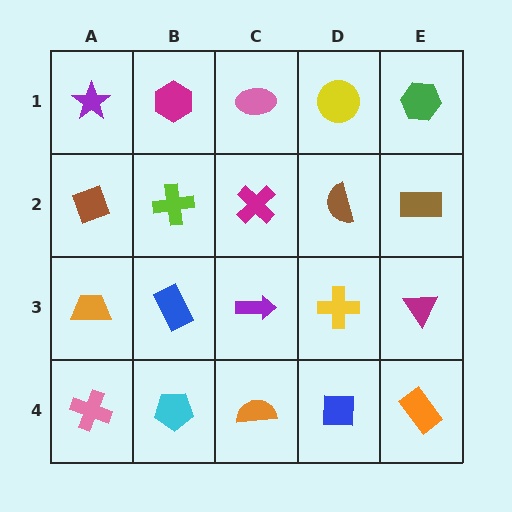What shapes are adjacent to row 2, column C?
A pink ellipse (row 1, column C), a purple arrow (row 3, column C), a lime cross (row 2, column B), a brown semicircle (row 2, column D).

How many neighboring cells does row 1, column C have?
3.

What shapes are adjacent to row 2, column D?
A yellow circle (row 1, column D), a yellow cross (row 3, column D), a magenta cross (row 2, column C), a brown rectangle (row 2, column E).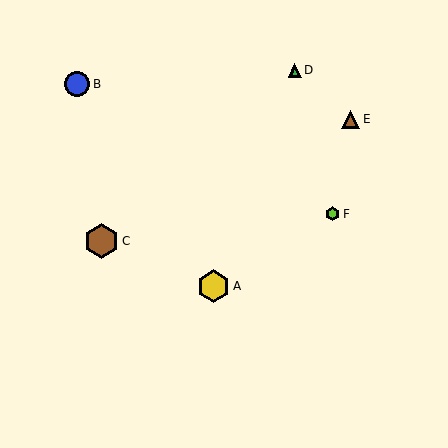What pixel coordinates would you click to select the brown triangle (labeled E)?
Click at (351, 119) to select the brown triangle E.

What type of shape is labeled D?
Shape D is a green triangle.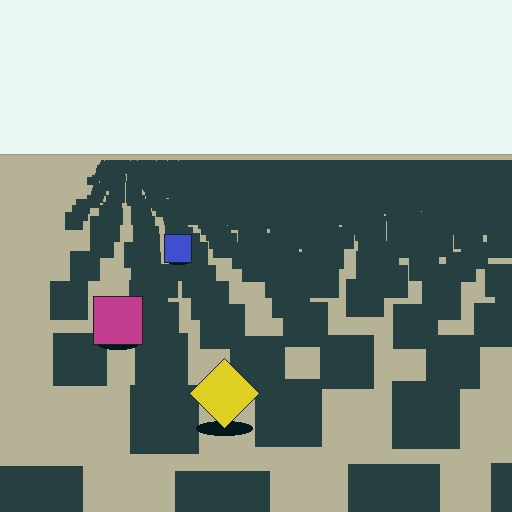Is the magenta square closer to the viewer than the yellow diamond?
No. The yellow diamond is closer — you can tell from the texture gradient: the ground texture is coarser near it.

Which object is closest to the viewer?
The yellow diamond is closest. The texture marks near it are larger and more spread out.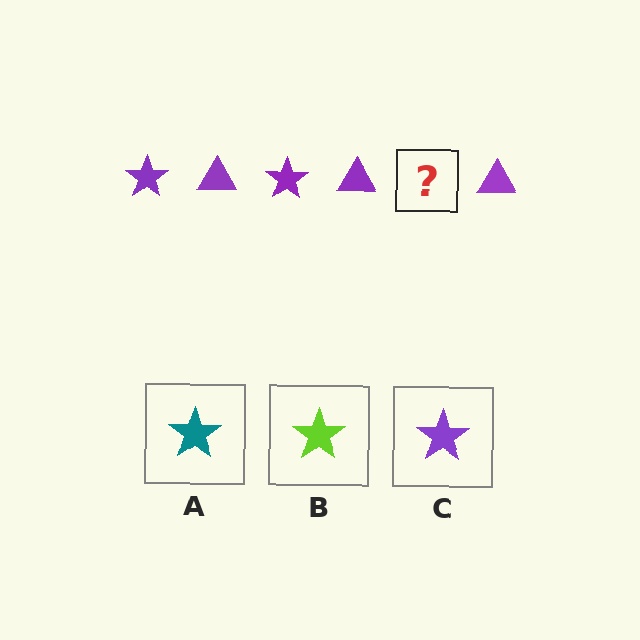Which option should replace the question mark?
Option C.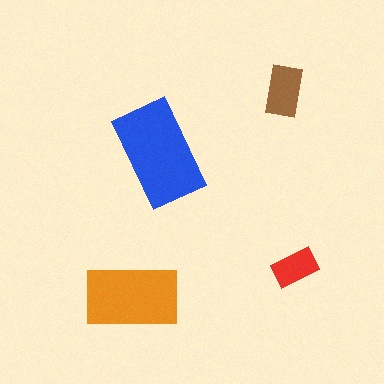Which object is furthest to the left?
The orange rectangle is leftmost.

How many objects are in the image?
There are 4 objects in the image.